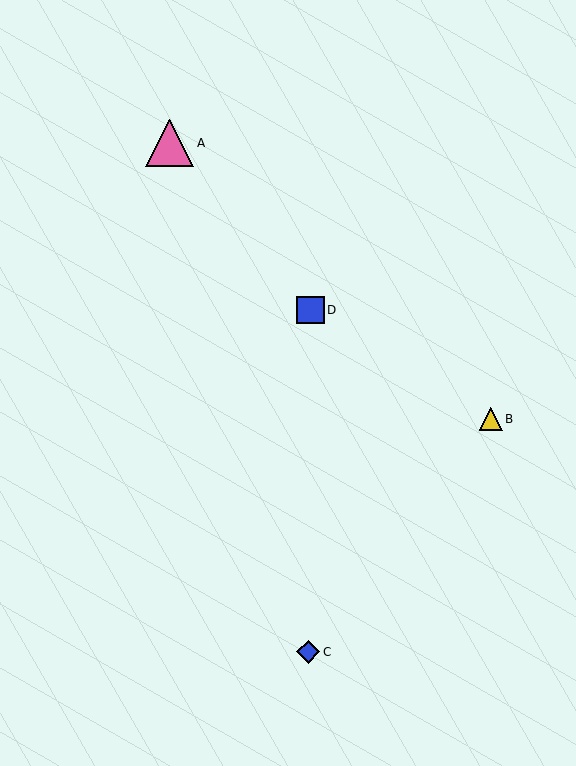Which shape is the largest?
The pink triangle (labeled A) is the largest.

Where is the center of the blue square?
The center of the blue square is at (311, 310).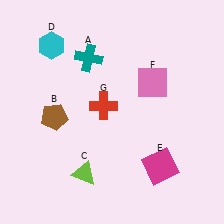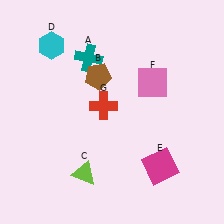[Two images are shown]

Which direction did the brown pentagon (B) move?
The brown pentagon (B) moved right.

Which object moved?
The brown pentagon (B) moved right.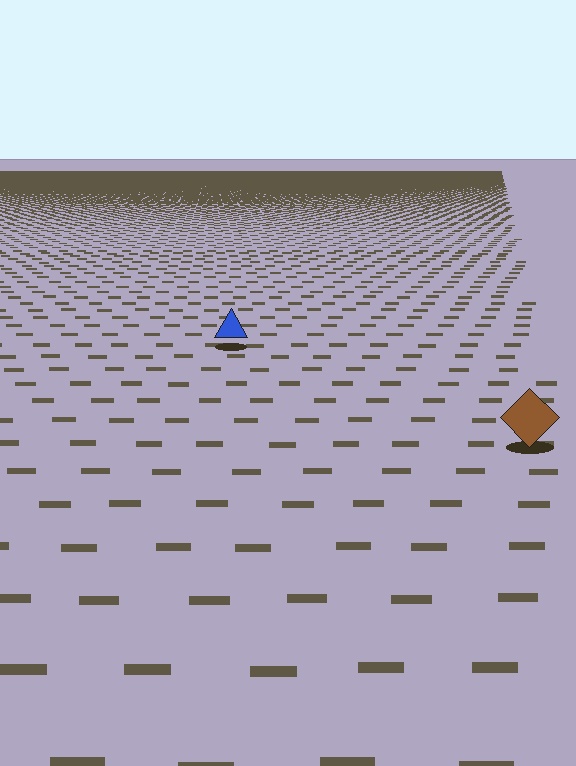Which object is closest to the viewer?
The brown diamond is closest. The texture marks near it are larger and more spread out.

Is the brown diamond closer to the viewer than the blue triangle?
Yes. The brown diamond is closer — you can tell from the texture gradient: the ground texture is coarser near it.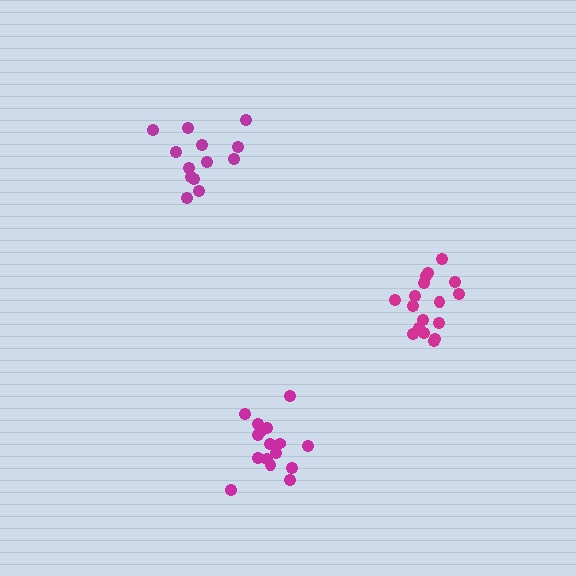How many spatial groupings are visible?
There are 3 spatial groupings.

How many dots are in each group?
Group 1: 17 dots, Group 2: 13 dots, Group 3: 16 dots (46 total).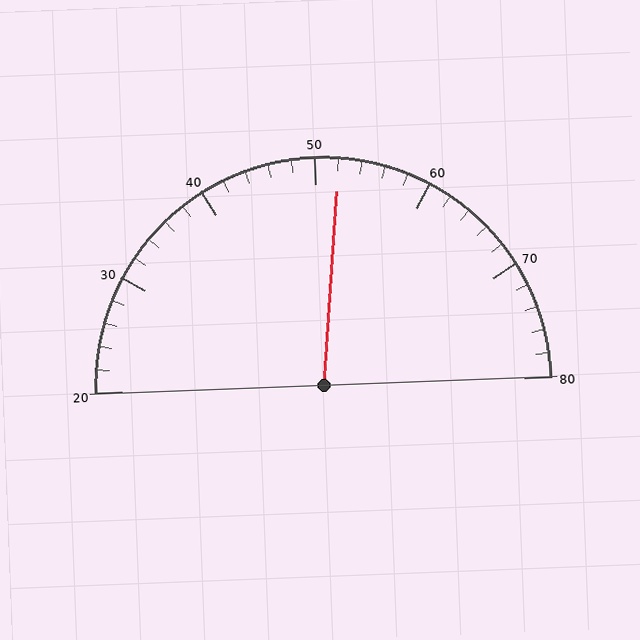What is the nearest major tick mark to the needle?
The nearest major tick mark is 50.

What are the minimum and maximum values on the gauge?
The gauge ranges from 20 to 80.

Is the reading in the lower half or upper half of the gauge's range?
The reading is in the upper half of the range (20 to 80).